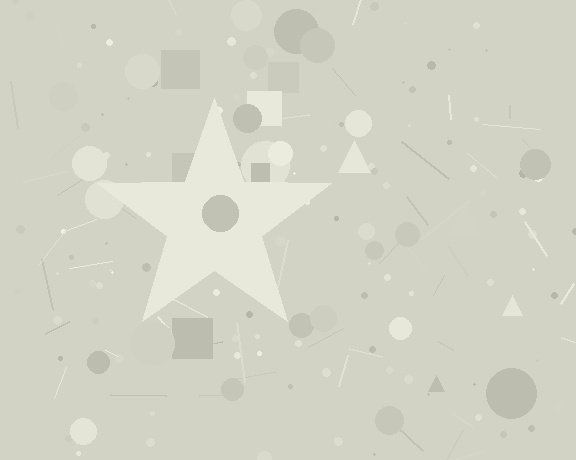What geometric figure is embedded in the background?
A star is embedded in the background.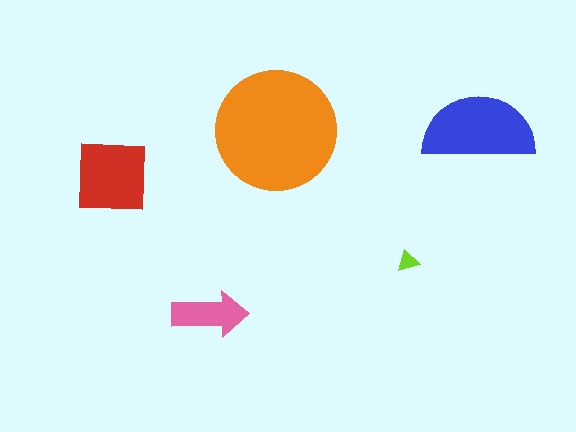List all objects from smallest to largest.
The lime triangle, the pink arrow, the red square, the blue semicircle, the orange circle.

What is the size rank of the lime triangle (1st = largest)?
5th.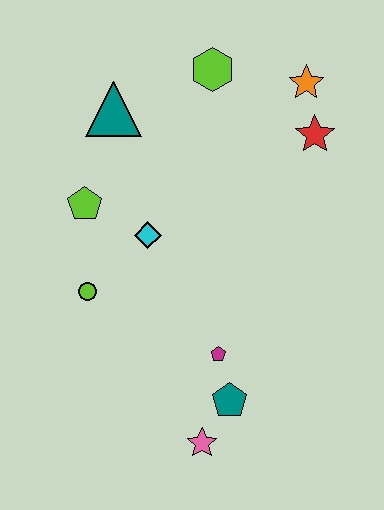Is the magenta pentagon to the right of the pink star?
Yes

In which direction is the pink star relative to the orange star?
The pink star is below the orange star.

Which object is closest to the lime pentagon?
The cyan diamond is closest to the lime pentagon.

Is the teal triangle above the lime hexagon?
No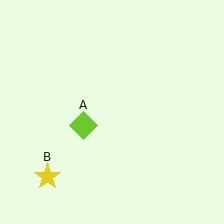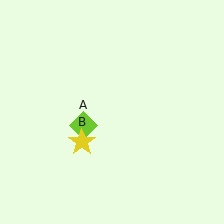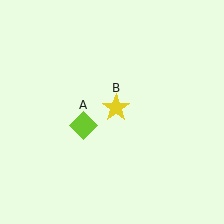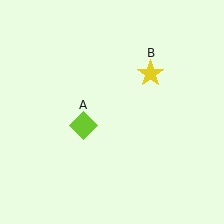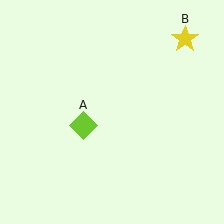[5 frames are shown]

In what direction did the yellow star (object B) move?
The yellow star (object B) moved up and to the right.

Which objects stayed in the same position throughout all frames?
Lime diamond (object A) remained stationary.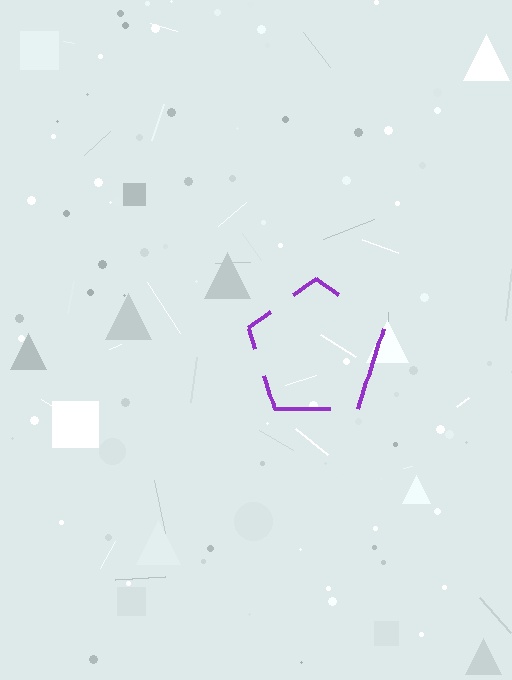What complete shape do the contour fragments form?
The contour fragments form a pentagon.